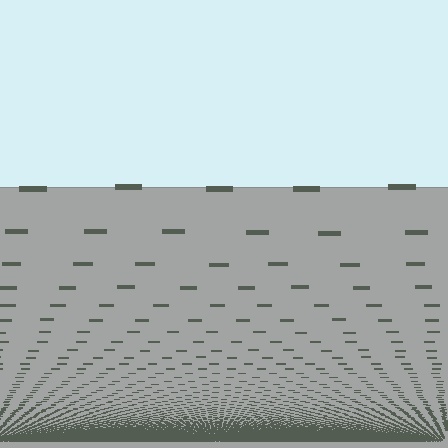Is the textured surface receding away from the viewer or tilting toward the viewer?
The surface appears to tilt toward the viewer. Texture elements get larger and sparser toward the top.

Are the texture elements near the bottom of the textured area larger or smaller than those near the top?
Smaller. The gradient is inverted — elements near the bottom are smaller and denser.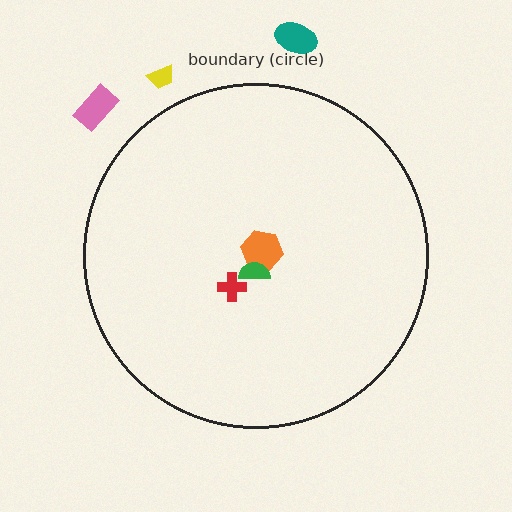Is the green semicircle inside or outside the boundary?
Inside.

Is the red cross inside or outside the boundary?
Inside.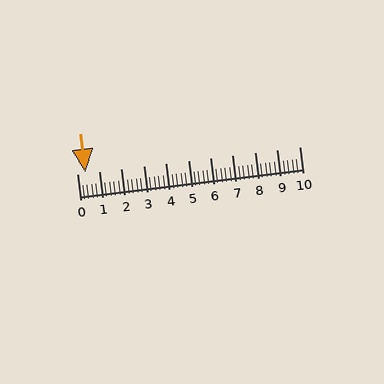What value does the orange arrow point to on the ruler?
The orange arrow points to approximately 0.4.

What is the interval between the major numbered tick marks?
The major tick marks are spaced 1 units apart.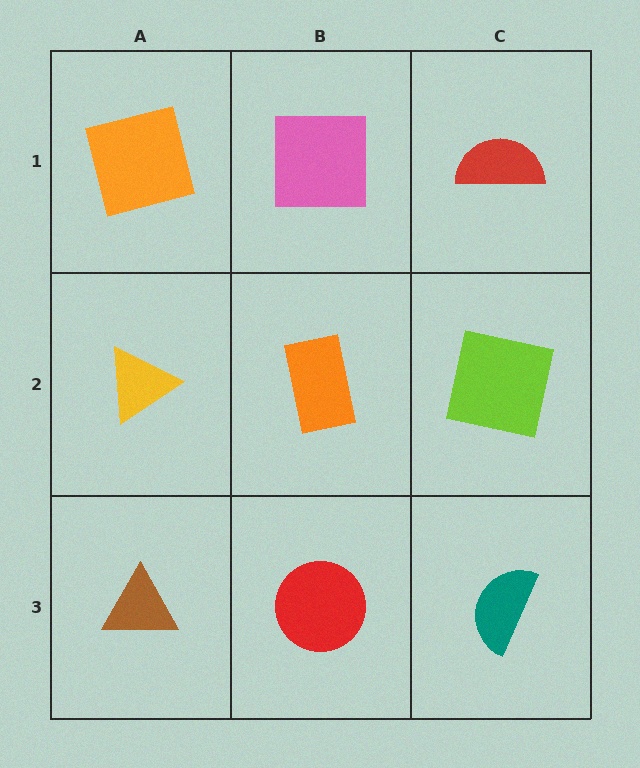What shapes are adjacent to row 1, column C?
A lime square (row 2, column C), a pink square (row 1, column B).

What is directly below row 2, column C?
A teal semicircle.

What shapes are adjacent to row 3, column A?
A yellow triangle (row 2, column A), a red circle (row 3, column B).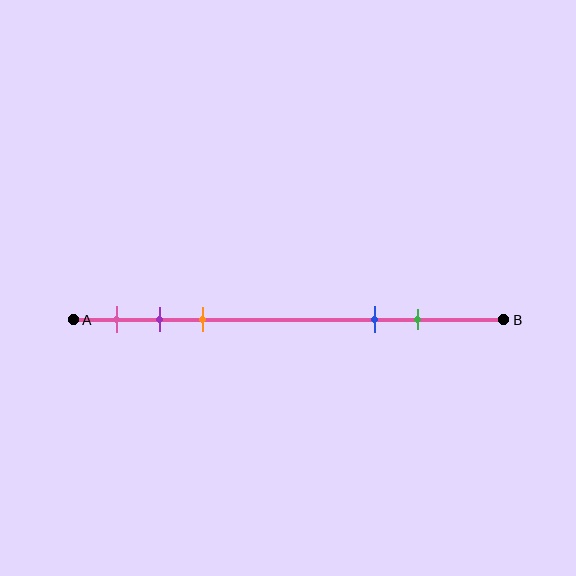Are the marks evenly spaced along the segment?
No, the marks are not evenly spaced.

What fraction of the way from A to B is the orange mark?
The orange mark is approximately 30% (0.3) of the way from A to B.